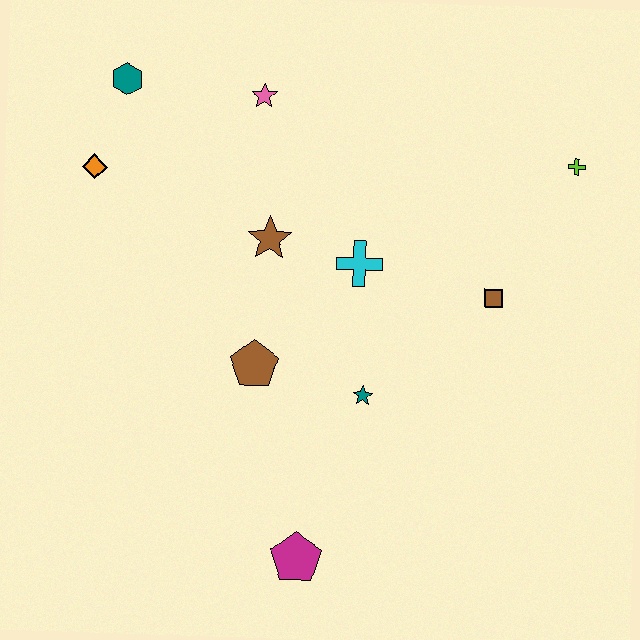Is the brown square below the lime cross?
Yes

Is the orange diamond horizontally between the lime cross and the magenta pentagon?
No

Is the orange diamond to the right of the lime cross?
No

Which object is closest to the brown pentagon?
The teal star is closest to the brown pentagon.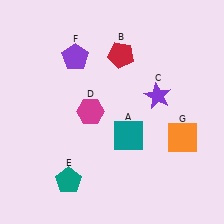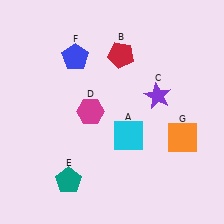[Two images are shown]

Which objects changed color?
A changed from teal to cyan. F changed from purple to blue.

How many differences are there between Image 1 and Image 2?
There are 2 differences between the two images.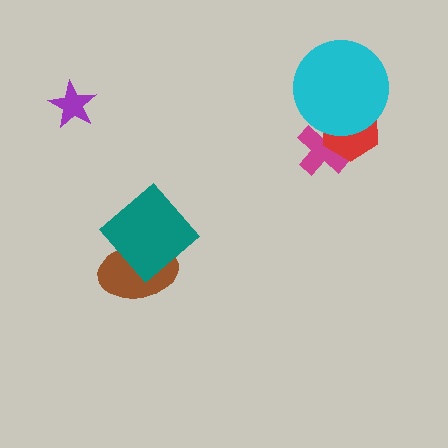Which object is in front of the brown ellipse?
The teal diamond is in front of the brown ellipse.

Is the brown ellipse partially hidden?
Yes, it is partially covered by another shape.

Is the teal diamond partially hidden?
No, no other shape covers it.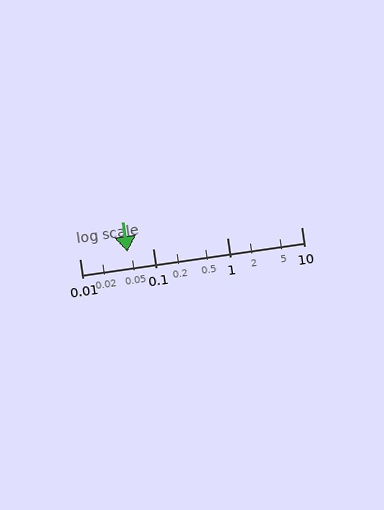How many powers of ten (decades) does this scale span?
The scale spans 3 decades, from 0.01 to 10.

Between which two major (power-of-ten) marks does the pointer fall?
The pointer is between 0.01 and 0.1.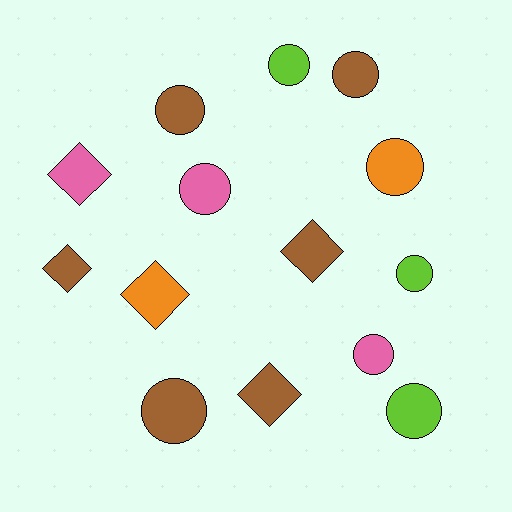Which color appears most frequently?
Brown, with 6 objects.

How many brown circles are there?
There are 3 brown circles.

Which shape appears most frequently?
Circle, with 9 objects.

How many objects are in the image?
There are 14 objects.